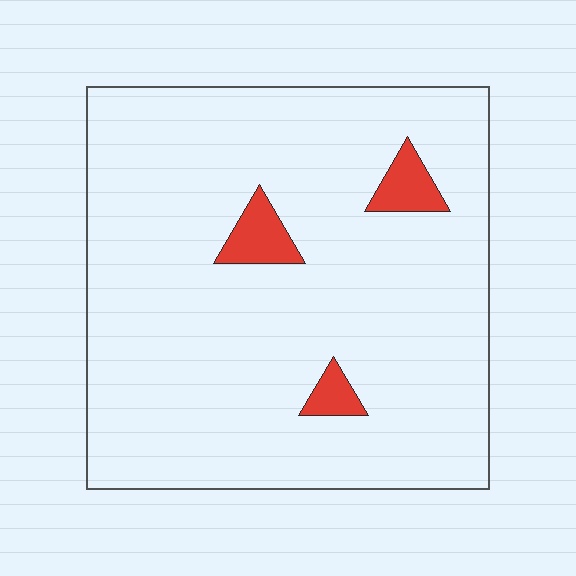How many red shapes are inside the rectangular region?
3.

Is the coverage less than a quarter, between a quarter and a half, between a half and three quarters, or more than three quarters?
Less than a quarter.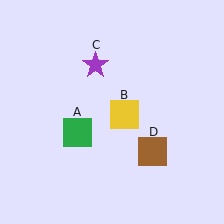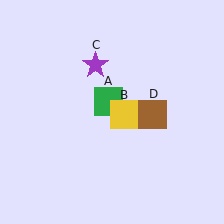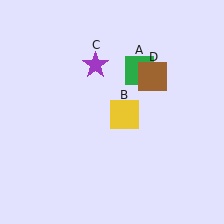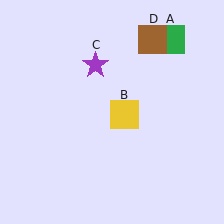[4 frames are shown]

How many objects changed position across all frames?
2 objects changed position: green square (object A), brown square (object D).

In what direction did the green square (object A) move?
The green square (object A) moved up and to the right.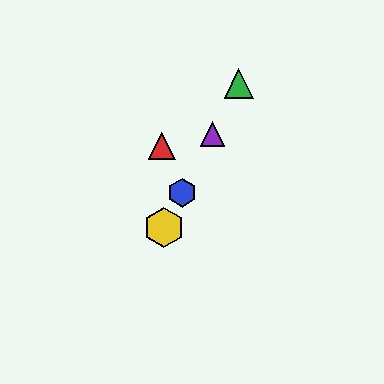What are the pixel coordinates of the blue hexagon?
The blue hexagon is at (182, 193).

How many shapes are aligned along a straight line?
4 shapes (the blue hexagon, the green triangle, the yellow hexagon, the purple triangle) are aligned along a straight line.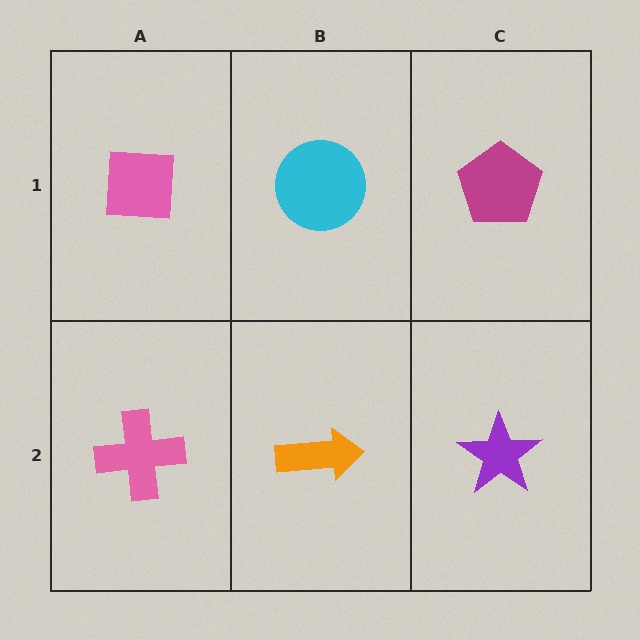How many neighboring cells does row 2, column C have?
2.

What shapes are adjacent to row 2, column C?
A magenta pentagon (row 1, column C), an orange arrow (row 2, column B).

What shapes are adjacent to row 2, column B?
A cyan circle (row 1, column B), a pink cross (row 2, column A), a purple star (row 2, column C).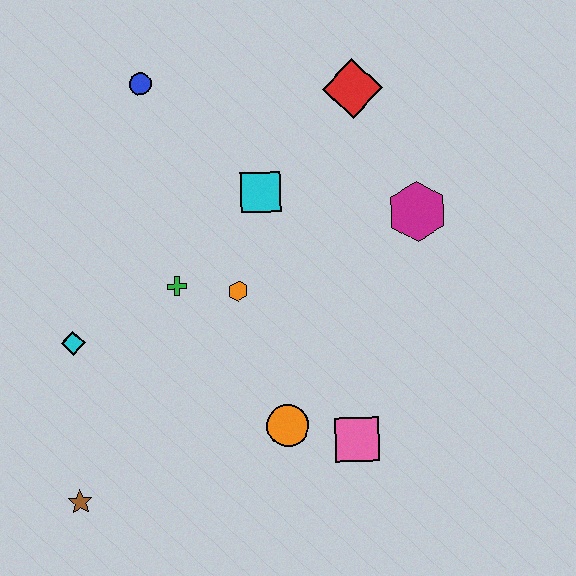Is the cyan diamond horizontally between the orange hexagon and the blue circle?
No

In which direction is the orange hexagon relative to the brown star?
The orange hexagon is above the brown star.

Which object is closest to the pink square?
The orange circle is closest to the pink square.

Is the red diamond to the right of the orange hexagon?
Yes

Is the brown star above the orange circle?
No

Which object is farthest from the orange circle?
The blue circle is farthest from the orange circle.